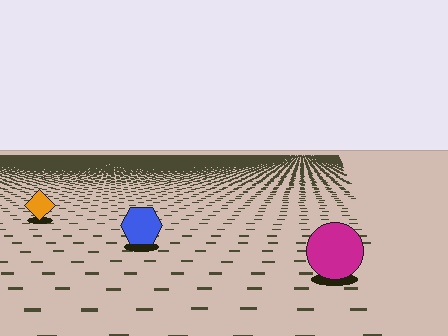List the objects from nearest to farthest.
From nearest to farthest: the magenta circle, the blue hexagon, the orange diamond.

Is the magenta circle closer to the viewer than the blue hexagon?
Yes. The magenta circle is closer — you can tell from the texture gradient: the ground texture is coarser near it.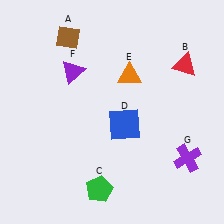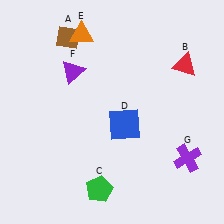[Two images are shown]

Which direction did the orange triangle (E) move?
The orange triangle (E) moved left.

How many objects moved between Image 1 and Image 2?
1 object moved between the two images.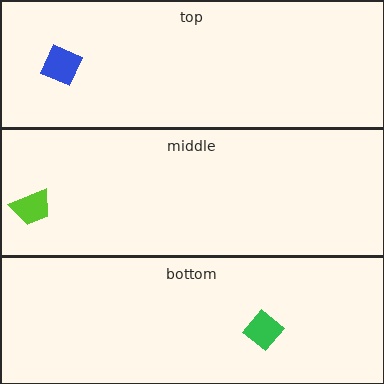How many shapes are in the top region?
1.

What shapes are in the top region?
The blue square.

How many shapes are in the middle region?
1.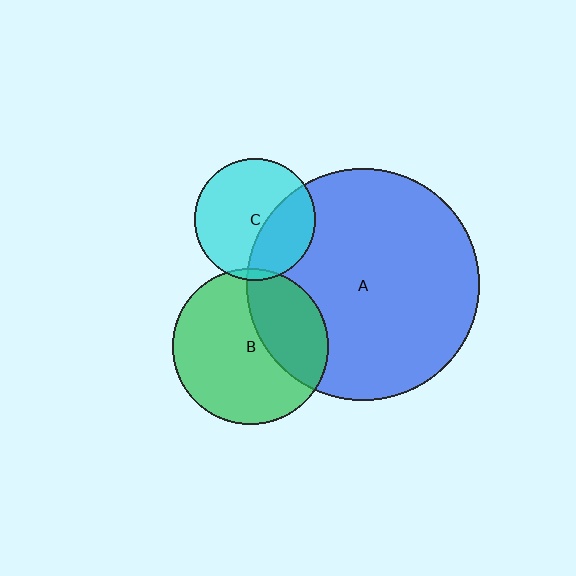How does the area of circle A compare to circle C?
Approximately 3.6 times.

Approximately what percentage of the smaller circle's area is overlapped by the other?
Approximately 35%.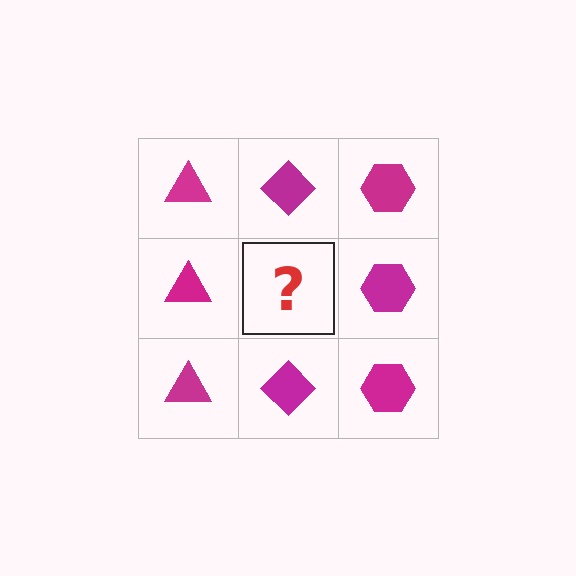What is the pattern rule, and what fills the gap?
The rule is that each column has a consistent shape. The gap should be filled with a magenta diamond.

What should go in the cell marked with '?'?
The missing cell should contain a magenta diamond.